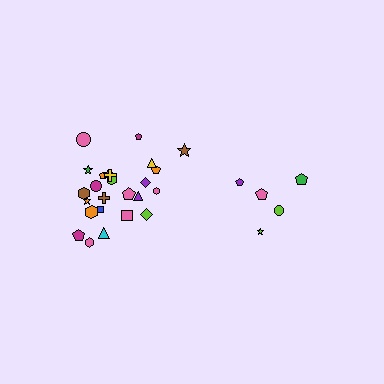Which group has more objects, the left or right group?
The left group.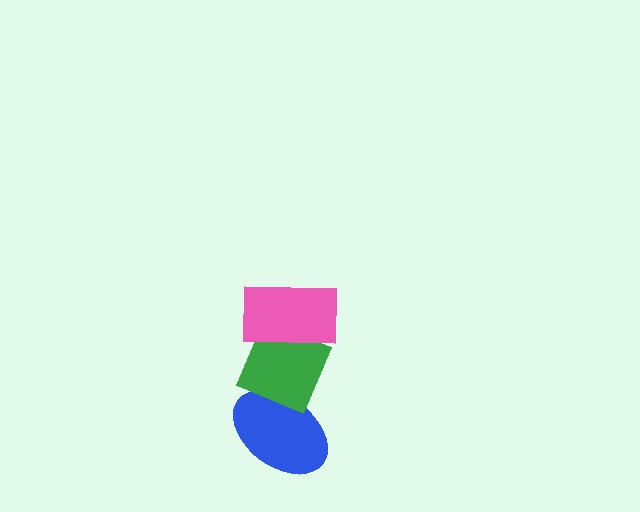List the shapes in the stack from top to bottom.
From top to bottom: the pink rectangle, the green diamond, the blue ellipse.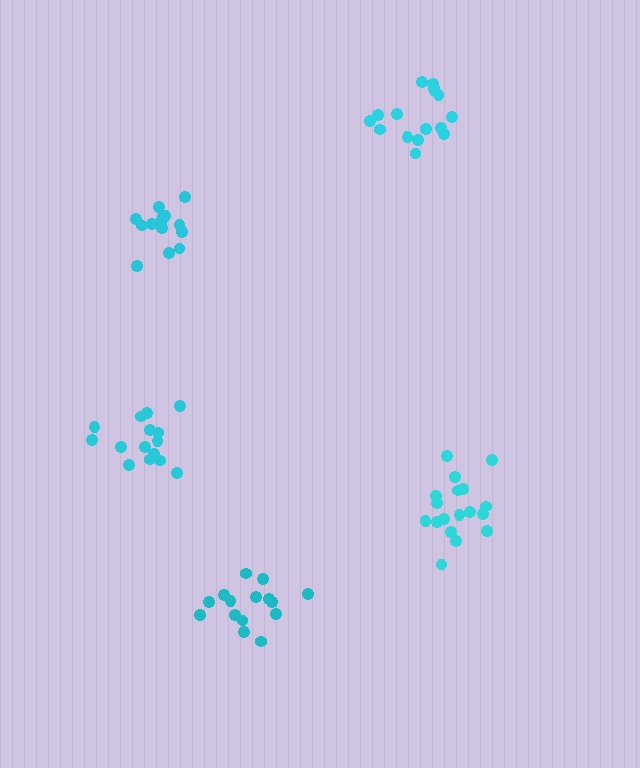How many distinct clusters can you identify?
There are 5 distinct clusters.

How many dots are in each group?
Group 1: 15 dots, Group 2: 18 dots, Group 3: 15 dots, Group 4: 15 dots, Group 5: 16 dots (79 total).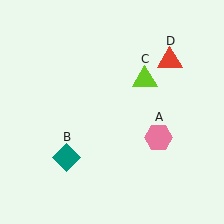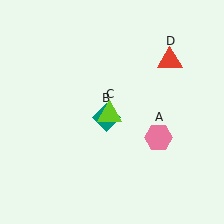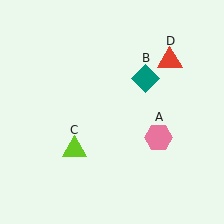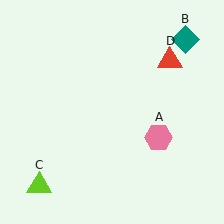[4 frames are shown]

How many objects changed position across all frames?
2 objects changed position: teal diamond (object B), lime triangle (object C).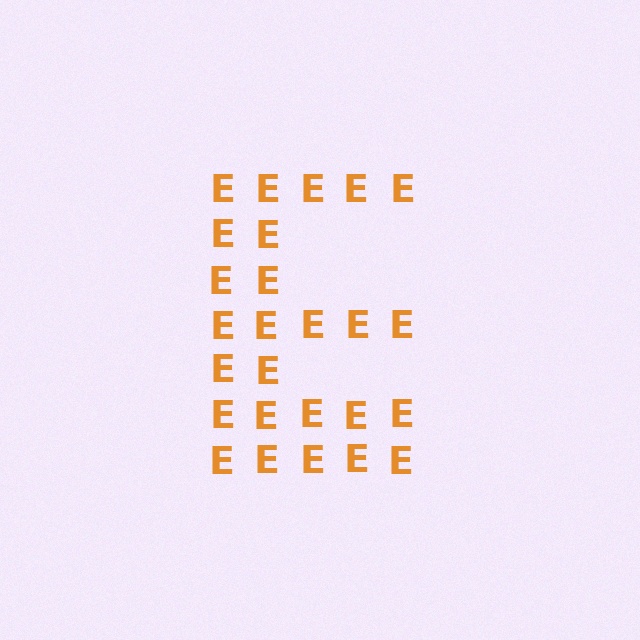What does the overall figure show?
The overall figure shows the letter E.